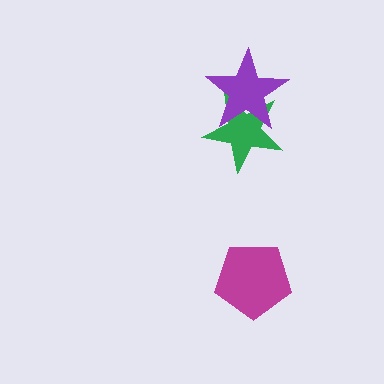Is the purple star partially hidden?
No, no other shape covers it.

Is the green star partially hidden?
Yes, it is partially covered by another shape.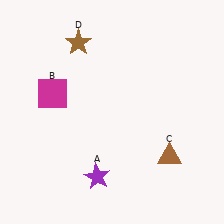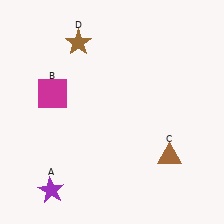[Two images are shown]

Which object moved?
The purple star (A) moved left.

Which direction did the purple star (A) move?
The purple star (A) moved left.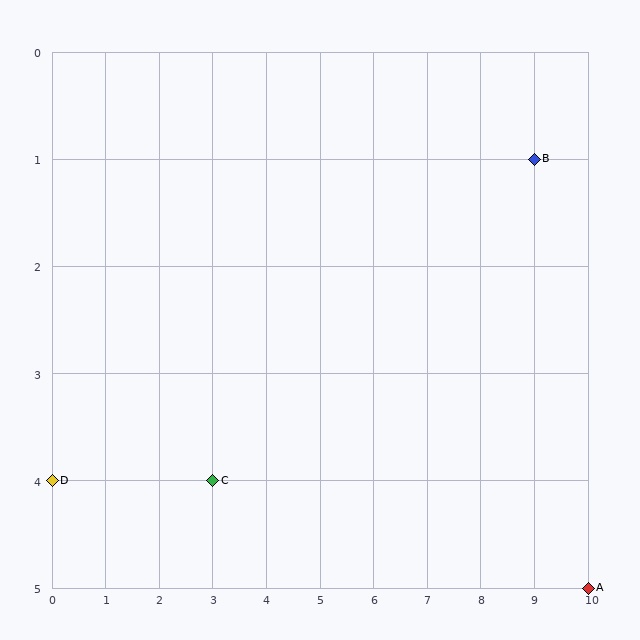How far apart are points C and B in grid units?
Points C and B are 6 columns and 3 rows apart (about 6.7 grid units diagonally).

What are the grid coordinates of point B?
Point B is at grid coordinates (9, 1).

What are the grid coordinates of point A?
Point A is at grid coordinates (10, 5).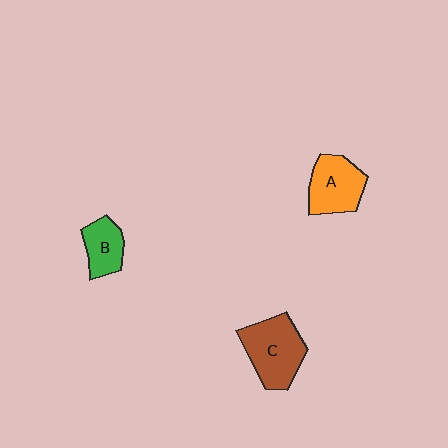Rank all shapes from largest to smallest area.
From largest to smallest: C (brown), A (orange), B (green).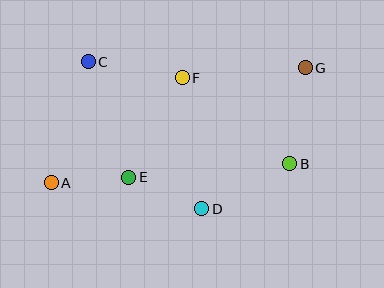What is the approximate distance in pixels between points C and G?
The distance between C and G is approximately 217 pixels.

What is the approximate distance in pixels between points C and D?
The distance between C and D is approximately 186 pixels.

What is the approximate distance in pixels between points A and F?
The distance between A and F is approximately 167 pixels.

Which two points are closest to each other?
Points A and E are closest to each other.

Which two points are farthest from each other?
Points A and G are farthest from each other.